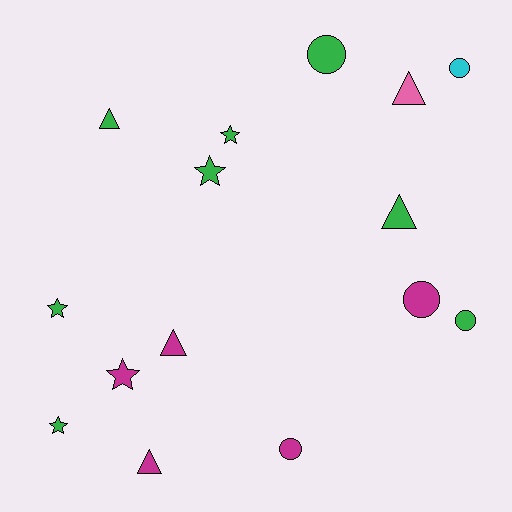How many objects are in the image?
There are 15 objects.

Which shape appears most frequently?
Star, with 5 objects.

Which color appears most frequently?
Green, with 8 objects.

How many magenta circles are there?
There are 2 magenta circles.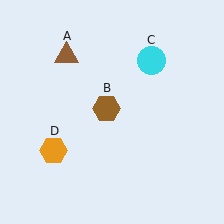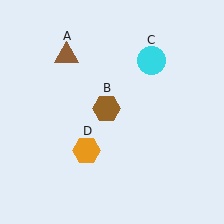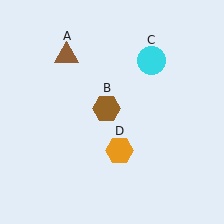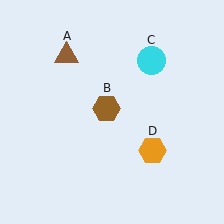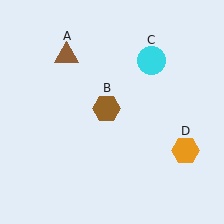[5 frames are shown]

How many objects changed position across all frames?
1 object changed position: orange hexagon (object D).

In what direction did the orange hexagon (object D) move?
The orange hexagon (object D) moved right.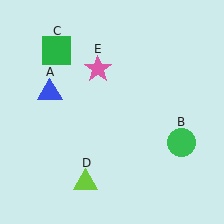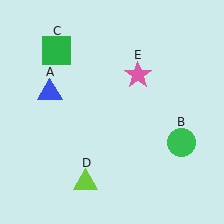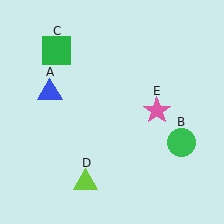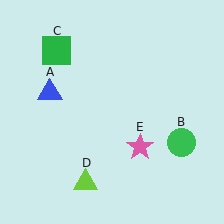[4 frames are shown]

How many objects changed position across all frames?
1 object changed position: pink star (object E).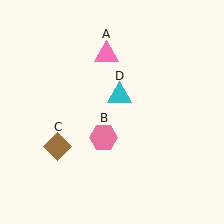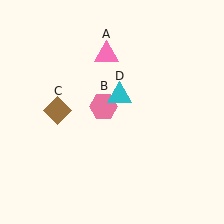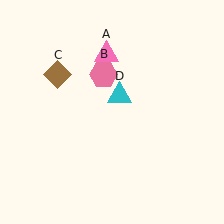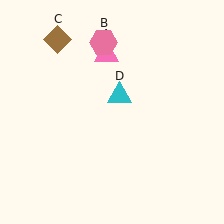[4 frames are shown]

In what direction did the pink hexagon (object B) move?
The pink hexagon (object B) moved up.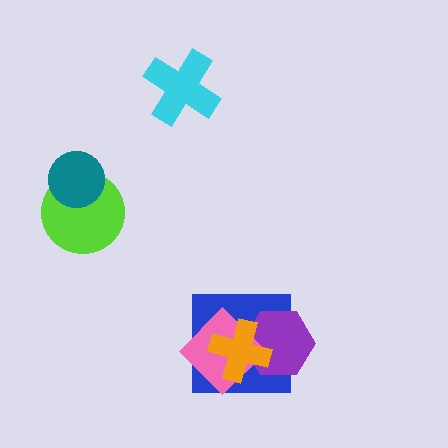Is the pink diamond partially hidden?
Yes, it is partially covered by another shape.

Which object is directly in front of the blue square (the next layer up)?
The purple hexagon is directly in front of the blue square.